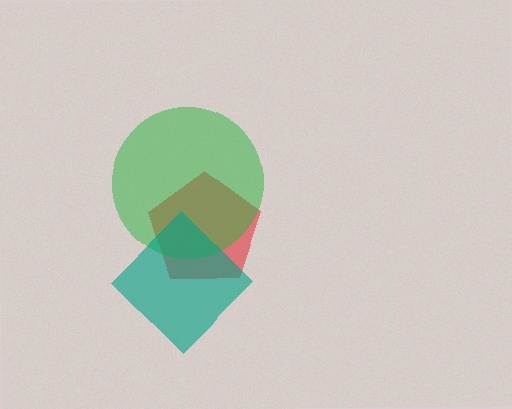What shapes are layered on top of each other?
The layered shapes are: a red pentagon, a green circle, a teal diamond.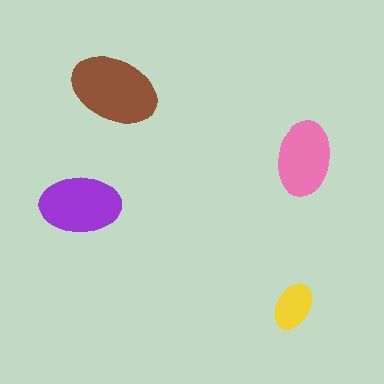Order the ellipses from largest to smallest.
the brown one, the purple one, the pink one, the yellow one.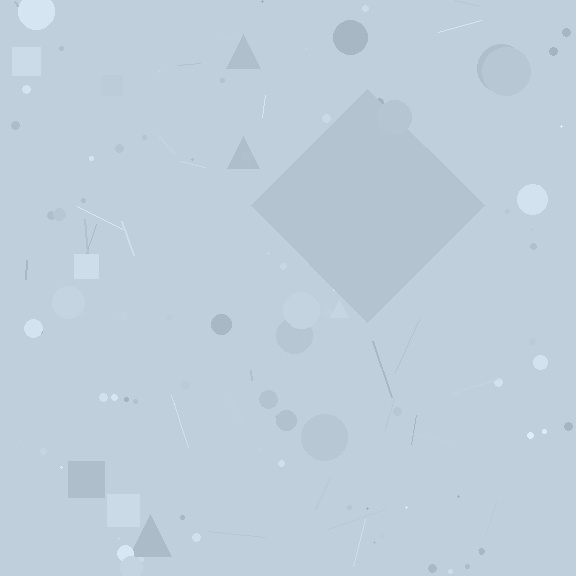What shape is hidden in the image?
A diamond is hidden in the image.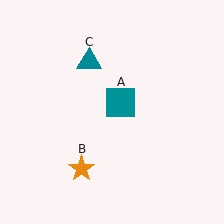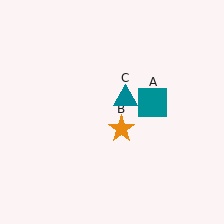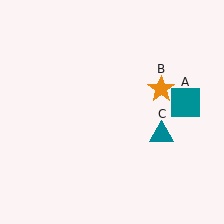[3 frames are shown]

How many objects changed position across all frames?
3 objects changed position: teal square (object A), orange star (object B), teal triangle (object C).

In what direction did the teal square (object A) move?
The teal square (object A) moved right.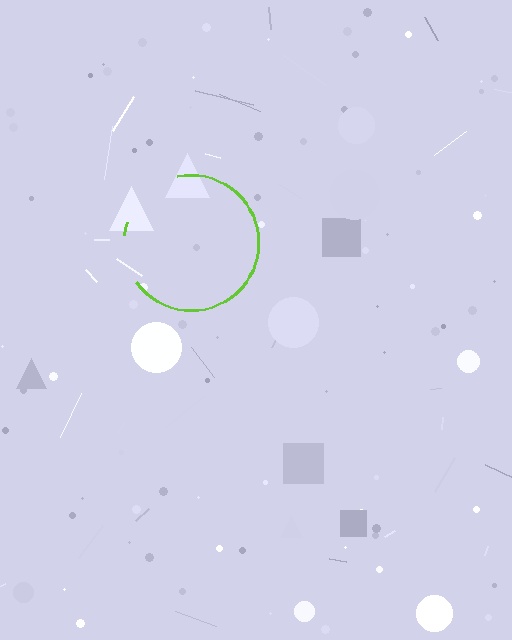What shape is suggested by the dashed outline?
The dashed outline suggests a circle.